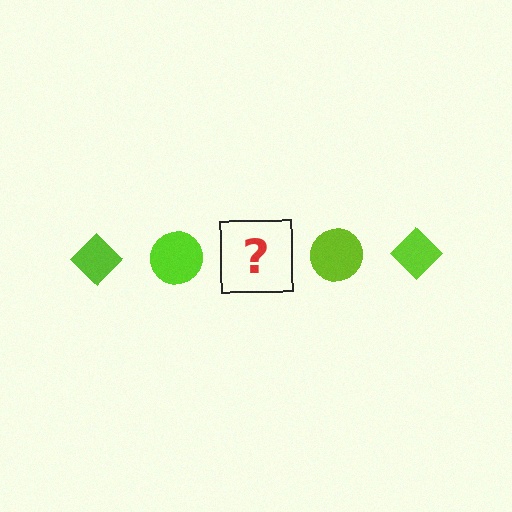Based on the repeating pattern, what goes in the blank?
The blank should be a lime diamond.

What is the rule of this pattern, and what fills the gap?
The rule is that the pattern cycles through diamond, circle shapes in lime. The gap should be filled with a lime diamond.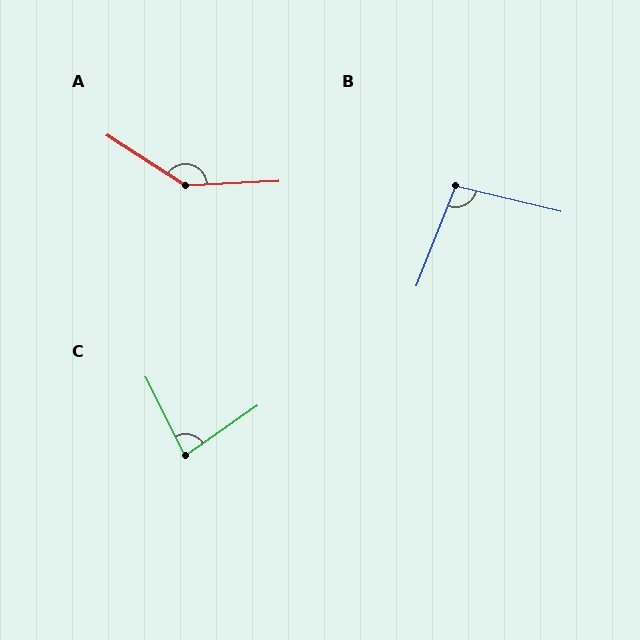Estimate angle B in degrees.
Approximately 98 degrees.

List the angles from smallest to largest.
C (82°), B (98°), A (144°).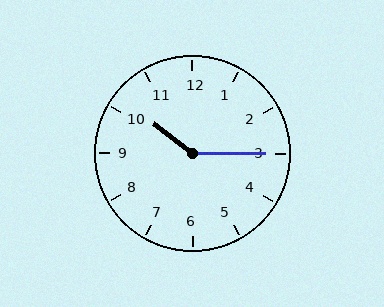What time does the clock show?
10:15.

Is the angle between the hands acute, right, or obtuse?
It is obtuse.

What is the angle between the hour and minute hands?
Approximately 142 degrees.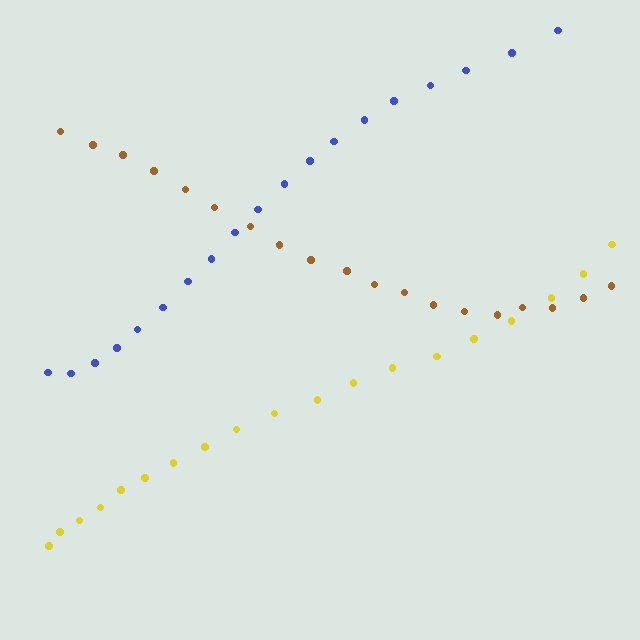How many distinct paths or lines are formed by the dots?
There are 3 distinct paths.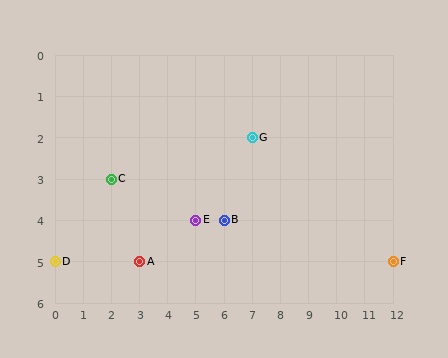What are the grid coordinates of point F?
Point F is at grid coordinates (12, 5).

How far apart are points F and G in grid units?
Points F and G are 5 columns and 3 rows apart (about 5.8 grid units diagonally).